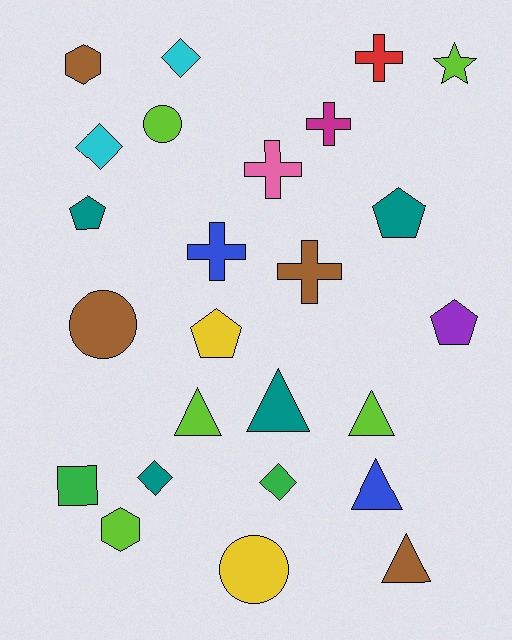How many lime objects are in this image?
There are 5 lime objects.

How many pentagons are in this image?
There are 4 pentagons.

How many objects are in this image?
There are 25 objects.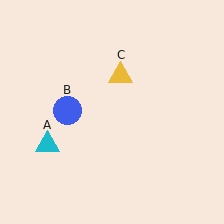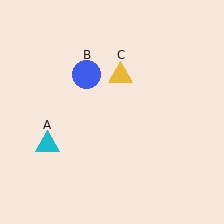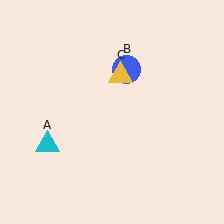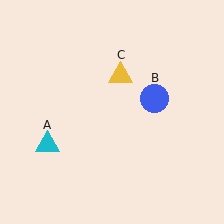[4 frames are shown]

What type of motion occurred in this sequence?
The blue circle (object B) rotated clockwise around the center of the scene.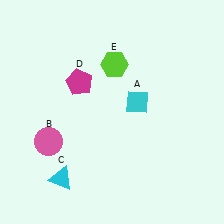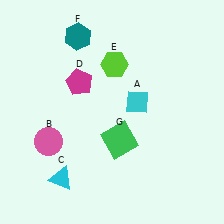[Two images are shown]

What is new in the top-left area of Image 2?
A teal hexagon (F) was added in the top-left area of Image 2.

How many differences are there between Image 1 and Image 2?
There are 2 differences between the two images.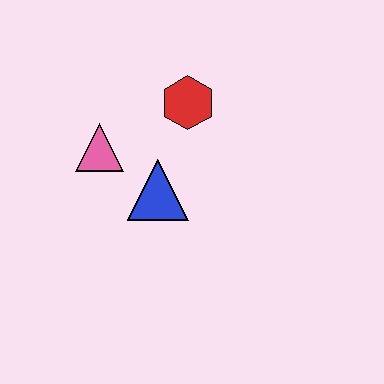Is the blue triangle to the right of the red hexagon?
No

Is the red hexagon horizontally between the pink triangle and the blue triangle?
No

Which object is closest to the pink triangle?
The blue triangle is closest to the pink triangle.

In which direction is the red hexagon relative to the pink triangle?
The red hexagon is to the right of the pink triangle.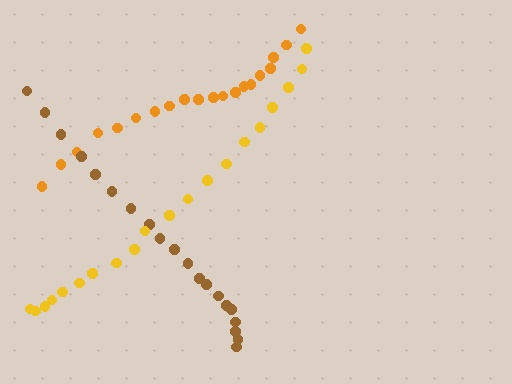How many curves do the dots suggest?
There are 3 distinct paths.